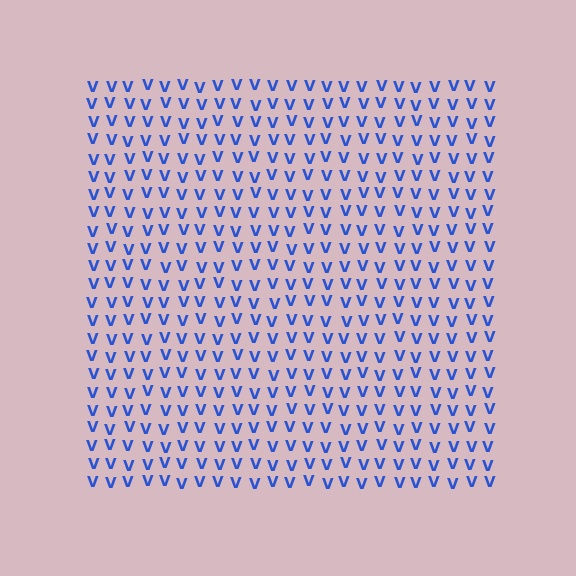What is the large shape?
The large shape is a square.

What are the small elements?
The small elements are letter V's.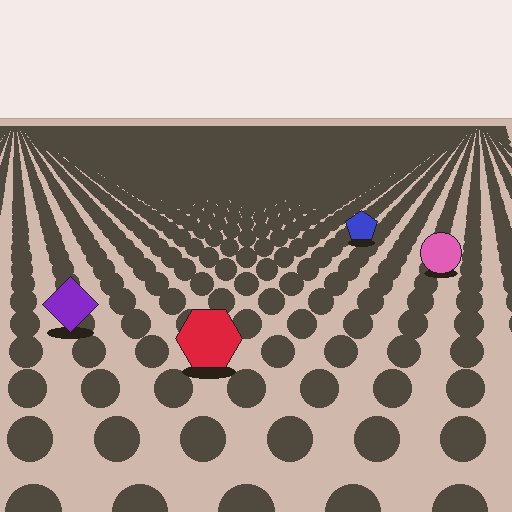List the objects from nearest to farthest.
From nearest to farthest: the red hexagon, the purple diamond, the pink circle, the blue pentagon.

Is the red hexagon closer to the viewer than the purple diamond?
Yes. The red hexagon is closer — you can tell from the texture gradient: the ground texture is coarser near it.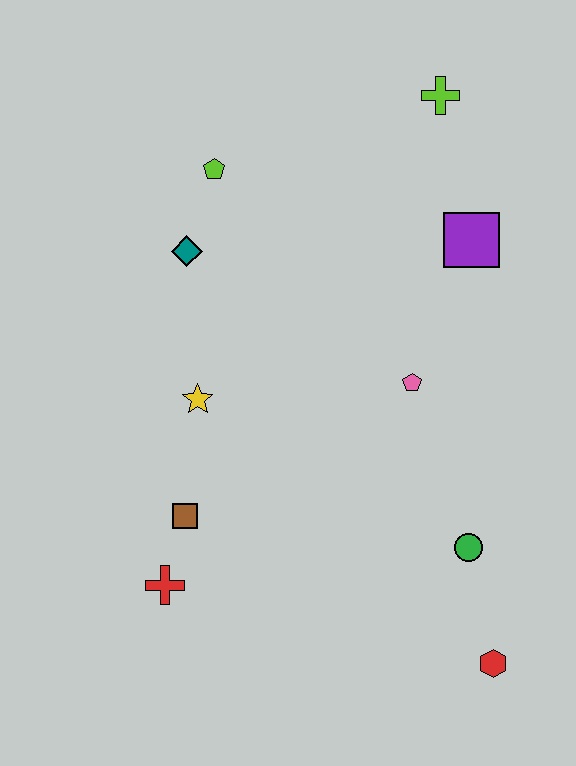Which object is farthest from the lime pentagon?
The red hexagon is farthest from the lime pentagon.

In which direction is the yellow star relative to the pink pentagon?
The yellow star is to the left of the pink pentagon.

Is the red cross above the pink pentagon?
No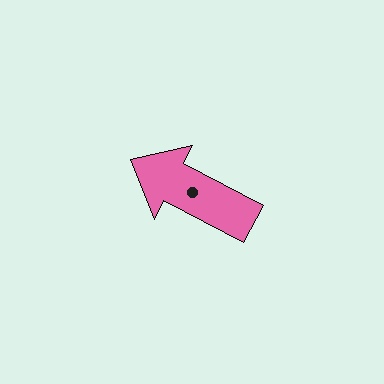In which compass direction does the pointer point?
Northwest.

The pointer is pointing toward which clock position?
Roughly 10 o'clock.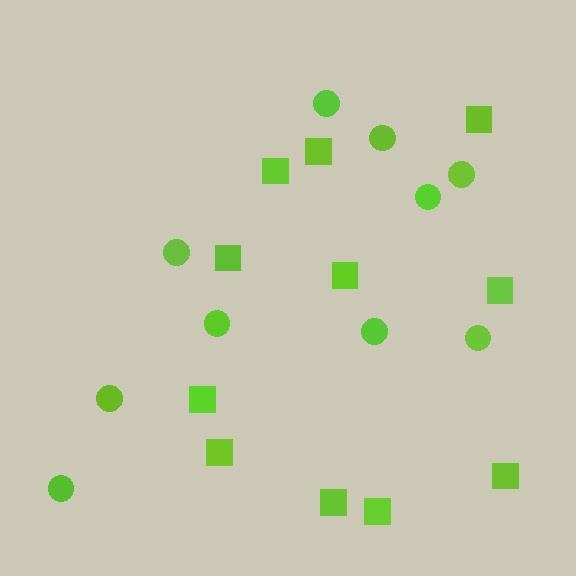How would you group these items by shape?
There are 2 groups: one group of circles (10) and one group of squares (11).